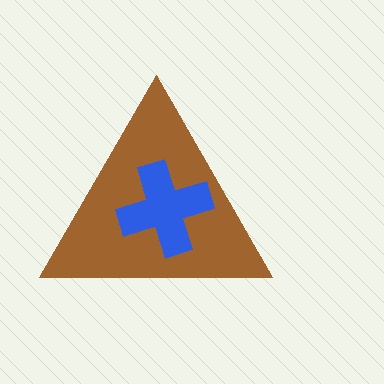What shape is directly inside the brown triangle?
The blue cross.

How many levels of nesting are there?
2.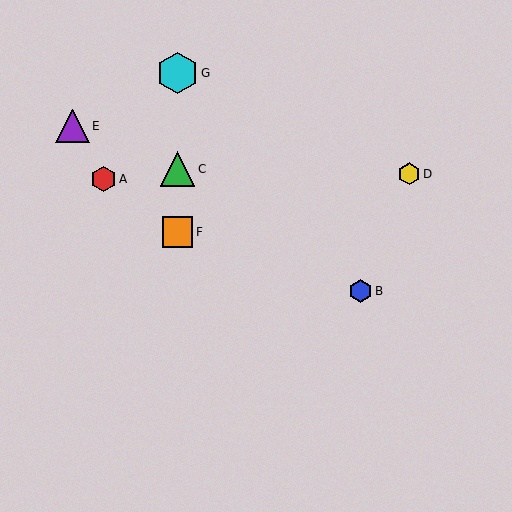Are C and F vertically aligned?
Yes, both are at x≈178.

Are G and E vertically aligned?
No, G is at x≈178 and E is at x≈72.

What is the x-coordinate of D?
Object D is at x≈409.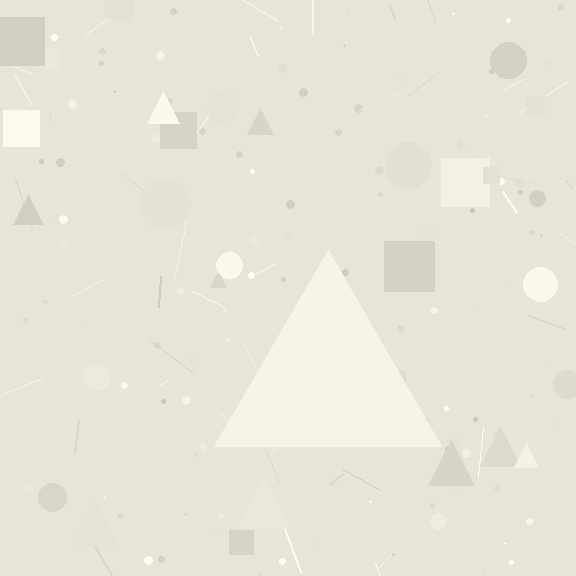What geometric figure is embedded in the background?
A triangle is embedded in the background.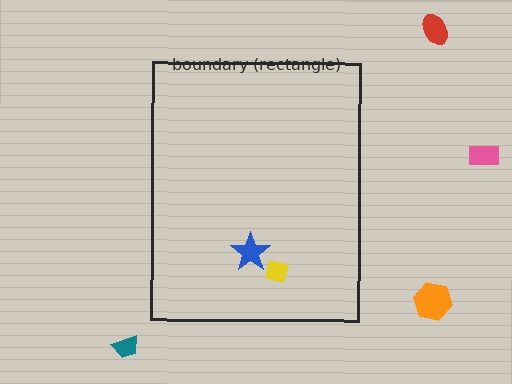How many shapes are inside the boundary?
2 inside, 4 outside.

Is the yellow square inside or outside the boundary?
Inside.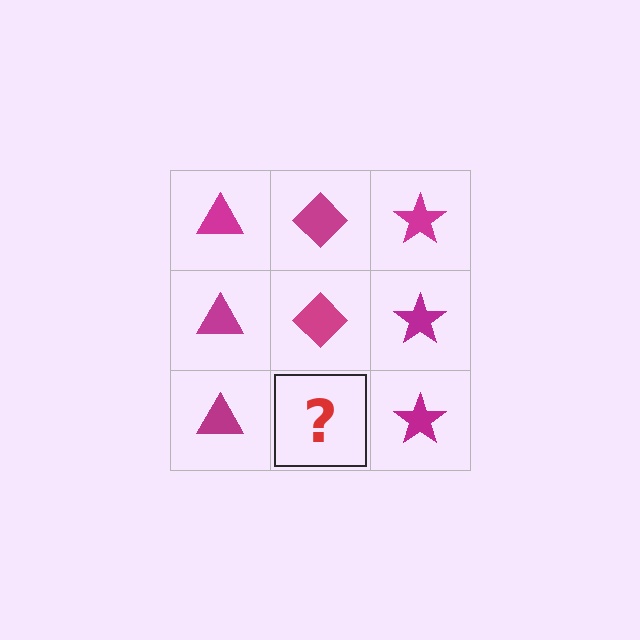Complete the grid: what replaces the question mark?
The question mark should be replaced with a magenta diamond.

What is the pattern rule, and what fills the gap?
The rule is that each column has a consistent shape. The gap should be filled with a magenta diamond.